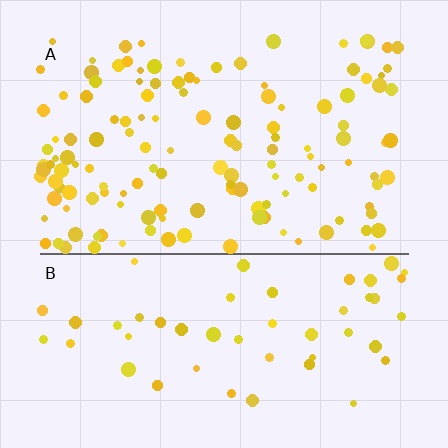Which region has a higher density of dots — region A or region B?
A (the top).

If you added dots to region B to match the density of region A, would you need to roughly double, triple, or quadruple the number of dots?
Approximately triple.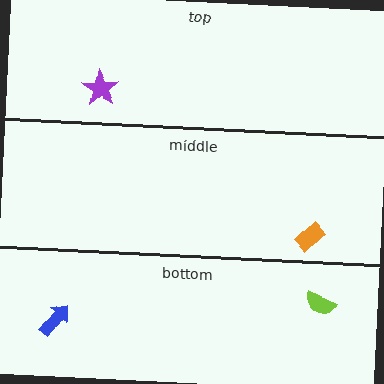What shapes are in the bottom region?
The blue arrow, the lime semicircle.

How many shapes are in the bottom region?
2.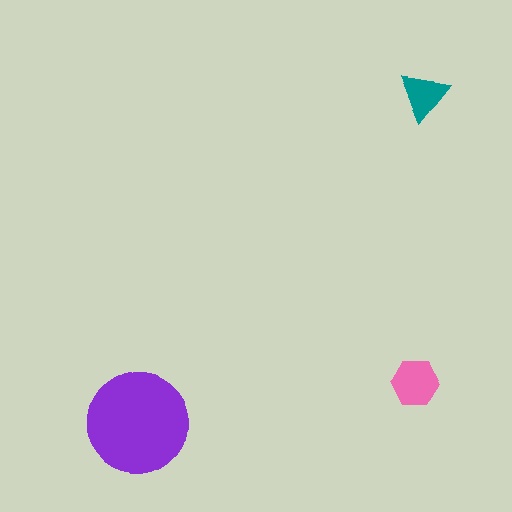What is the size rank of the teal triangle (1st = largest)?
3rd.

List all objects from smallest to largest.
The teal triangle, the pink hexagon, the purple circle.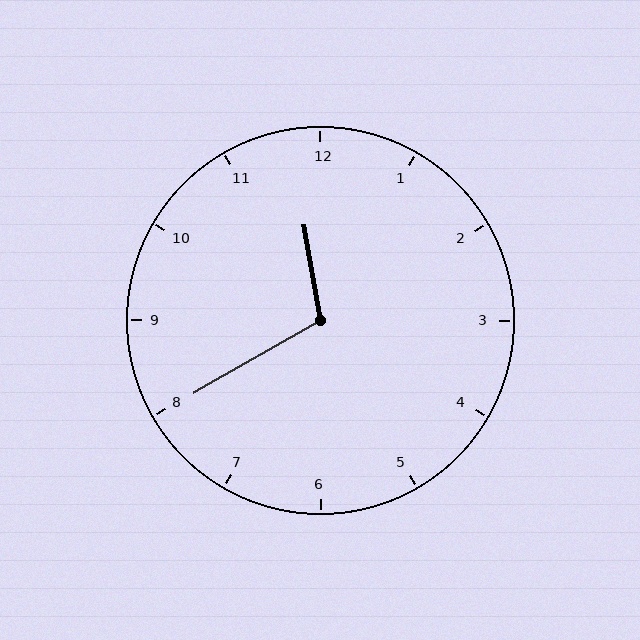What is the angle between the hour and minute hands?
Approximately 110 degrees.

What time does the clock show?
11:40.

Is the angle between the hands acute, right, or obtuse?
It is obtuse.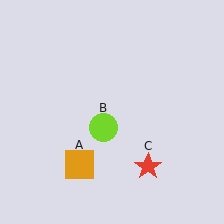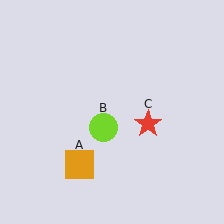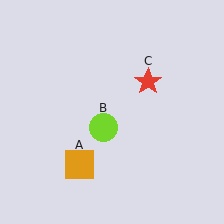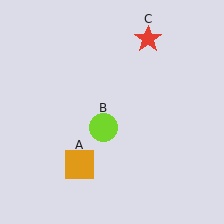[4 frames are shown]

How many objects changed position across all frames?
1 object changed position: red star (object C).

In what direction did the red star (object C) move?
The red star (object C) moved up.